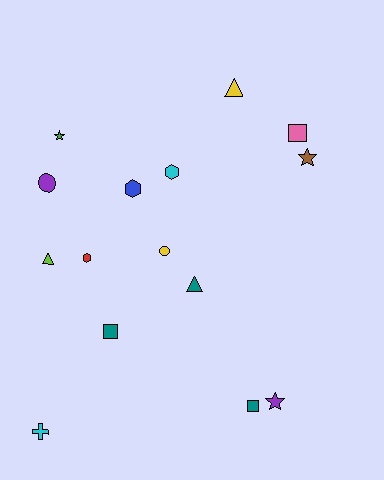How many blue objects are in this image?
There is 1 blue object.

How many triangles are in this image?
There are 3 triangles.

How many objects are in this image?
There are 15 objects.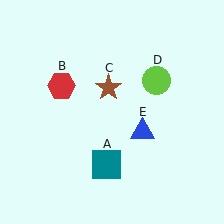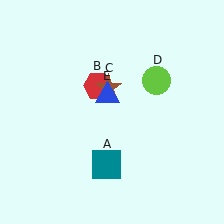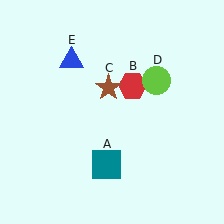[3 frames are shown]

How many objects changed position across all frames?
2 objects changed position: red hexagon (object B), blue triangle (object E).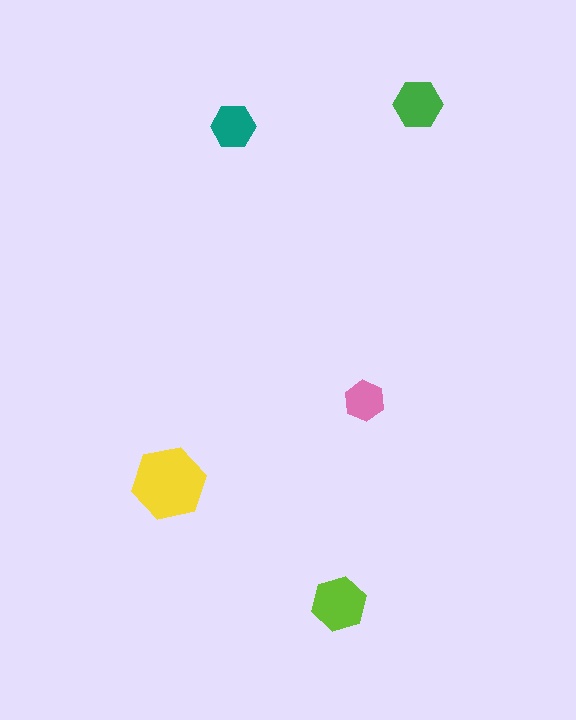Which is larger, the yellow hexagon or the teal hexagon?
The yellow one.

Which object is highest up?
The green hexagon is topmost.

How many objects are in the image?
There are 5 objects in the image.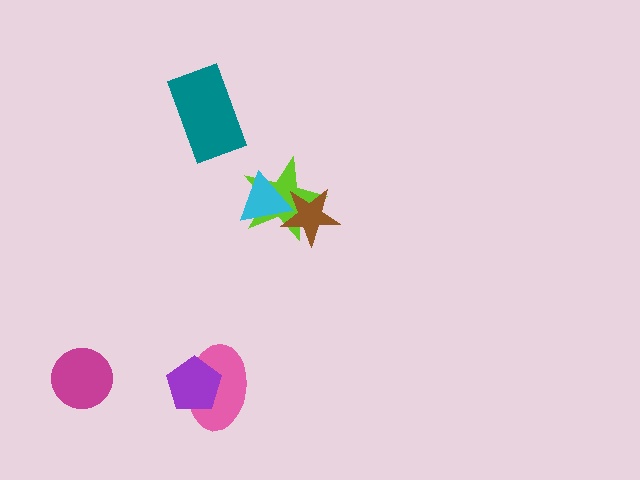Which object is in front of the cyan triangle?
The brown star is in front of the cyan triangle.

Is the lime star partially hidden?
Yes, it is partially covered by another shape.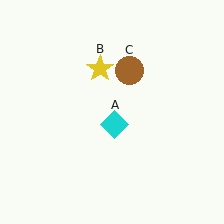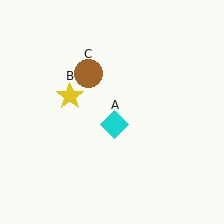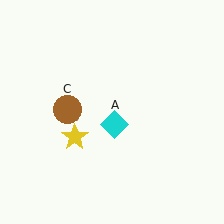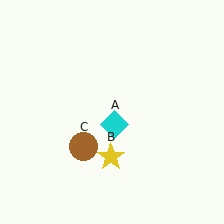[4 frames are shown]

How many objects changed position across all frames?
2 objects changed position: yellow star (object B), brown circle (object C).